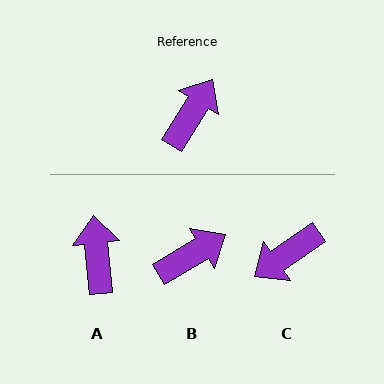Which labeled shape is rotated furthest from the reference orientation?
C, about 156 degrees away.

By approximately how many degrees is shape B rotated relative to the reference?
Approximately 27 degrees clockwise.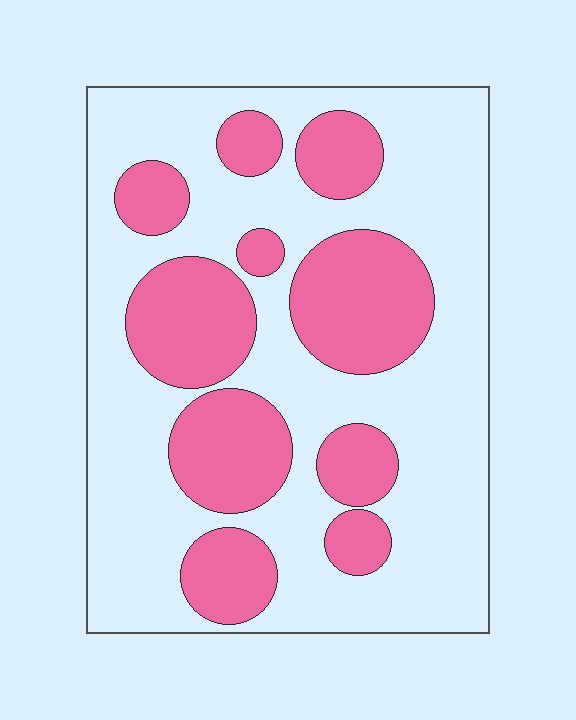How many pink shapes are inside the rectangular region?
10.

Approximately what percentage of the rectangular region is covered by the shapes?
Approximately 35%.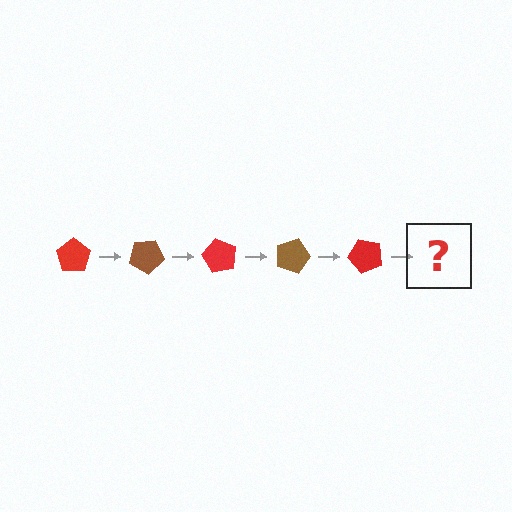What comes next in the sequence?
The next element should be a brown pentagon, rotated 150 degrees from the start.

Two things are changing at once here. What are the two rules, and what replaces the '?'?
The two rules are that it rotates 30 degrees each step and the color cycles through red and brown. The '?' should be a brown pentagon, rotated 150 degrees from the start.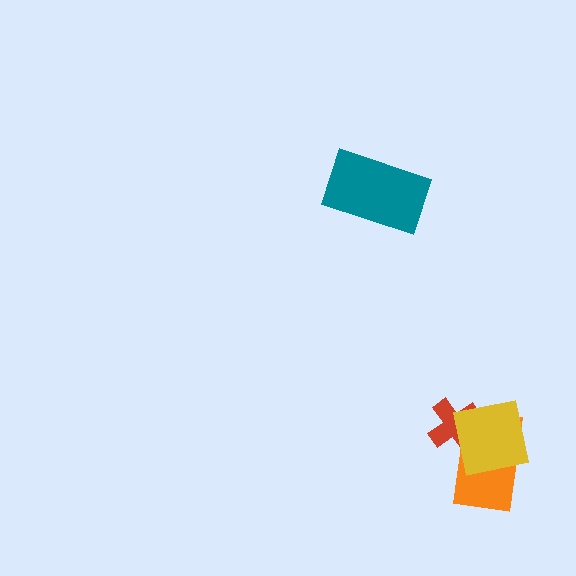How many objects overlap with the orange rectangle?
2 objects overlap with the orange rectangle.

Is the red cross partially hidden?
Yes, it is partially covered by another shape.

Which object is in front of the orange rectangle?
The yellow square is in front of the orange rectangle.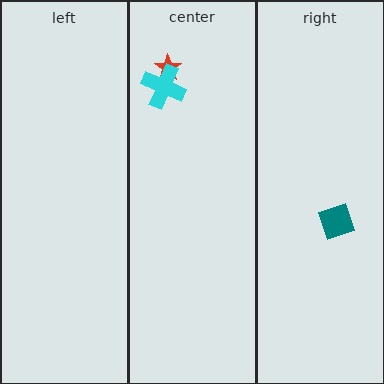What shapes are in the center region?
The red star, the cyan cross.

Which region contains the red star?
The center region.